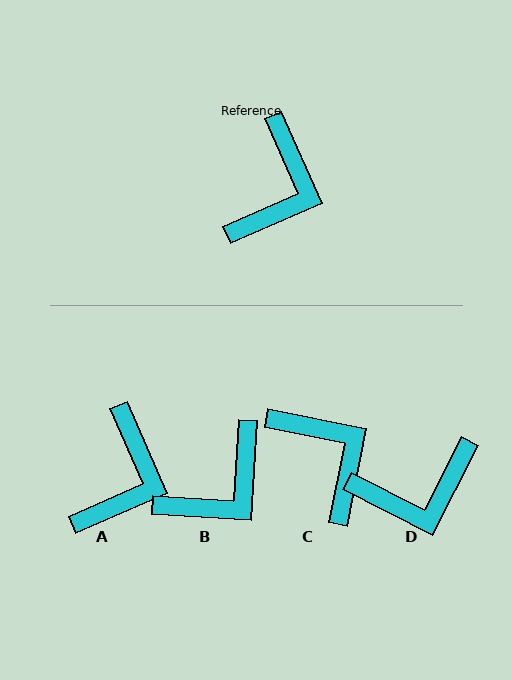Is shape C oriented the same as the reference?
No, it is off by about 55 degrees.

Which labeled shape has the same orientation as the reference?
A.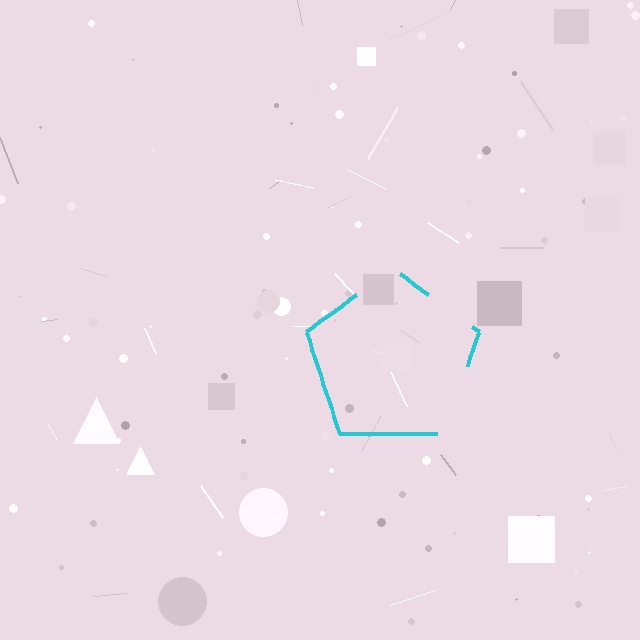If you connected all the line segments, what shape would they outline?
They would outline a pentagon.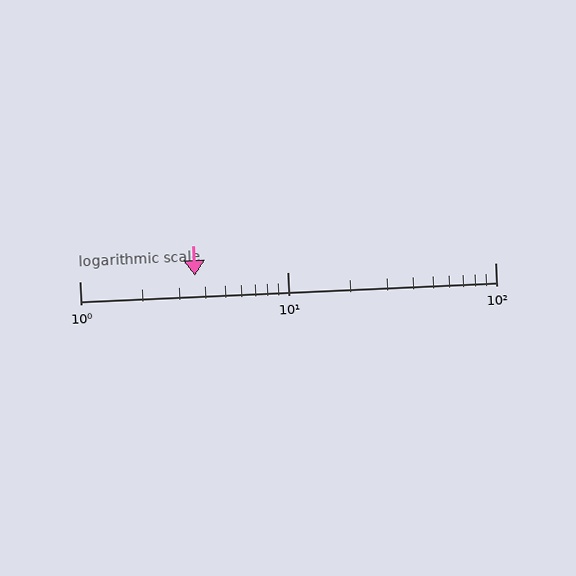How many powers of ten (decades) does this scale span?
The scale spans 2 decades, from 1 to 100.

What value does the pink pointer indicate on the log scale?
The pointer indicates approximately 3.6.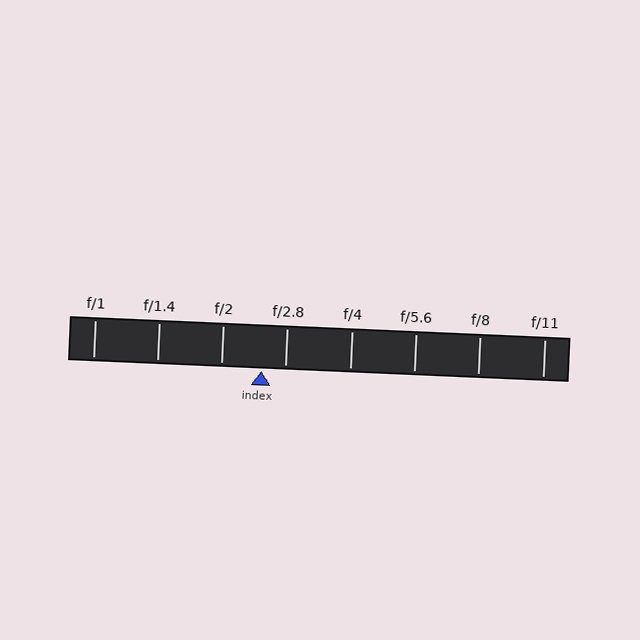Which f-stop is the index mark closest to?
The index mark is closest to f/2.8.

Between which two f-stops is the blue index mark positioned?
The index mark is between f/2 and f/2.8.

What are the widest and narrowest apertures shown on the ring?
The widest aperture shown is f/1 and the narrowest is f/11.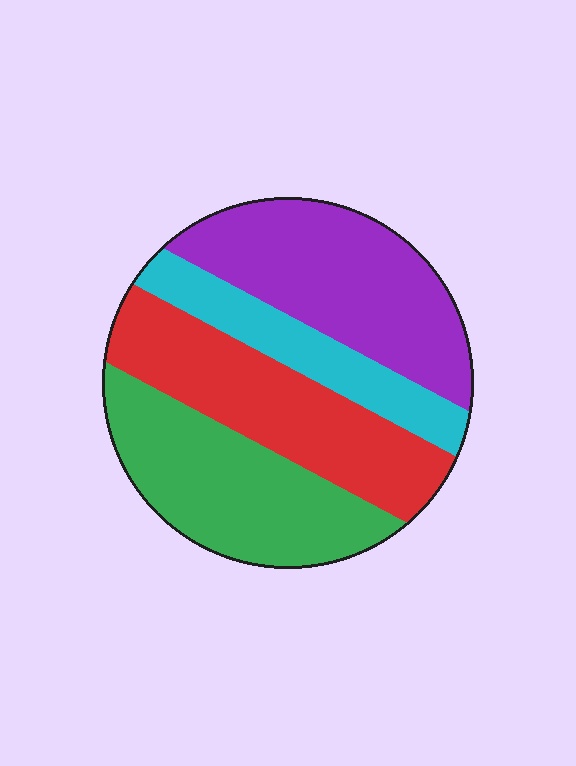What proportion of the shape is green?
Green takes up between a sixth and a third of the shape.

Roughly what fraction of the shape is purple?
Purple takes up between a quarter and a half of the shape.